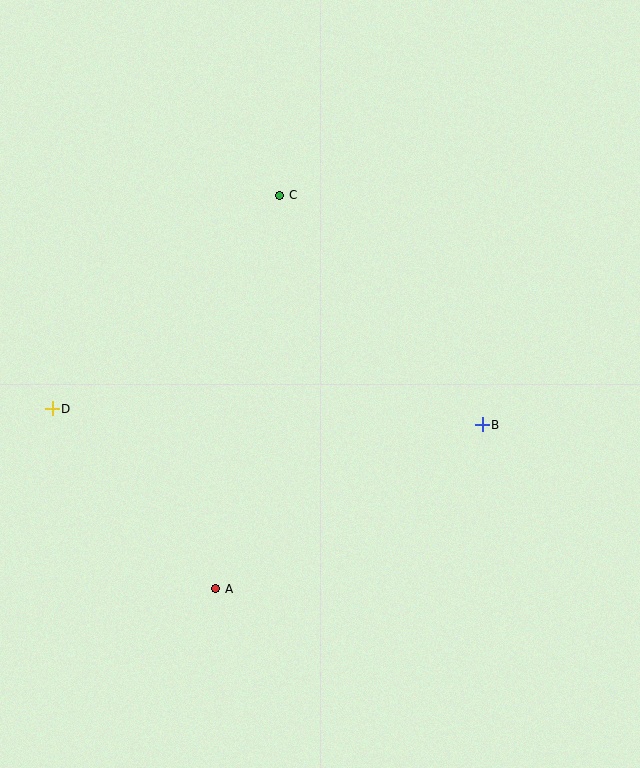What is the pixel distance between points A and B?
The distance between A and B is 313 pixels.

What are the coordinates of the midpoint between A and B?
The midpoint between A and B is at (349, 507).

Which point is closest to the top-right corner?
Point C is closest to the top-right corner.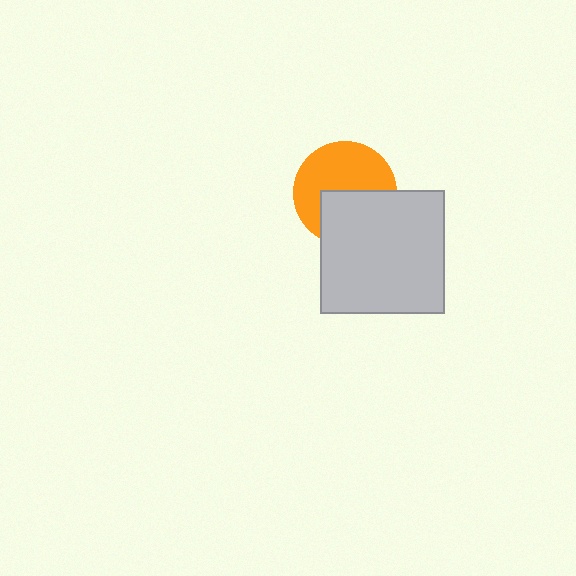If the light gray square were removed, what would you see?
You would see the complete orange circle.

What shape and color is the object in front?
The object in front is a light gray square.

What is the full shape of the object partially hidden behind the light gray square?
The partially hidden object is an orange circle.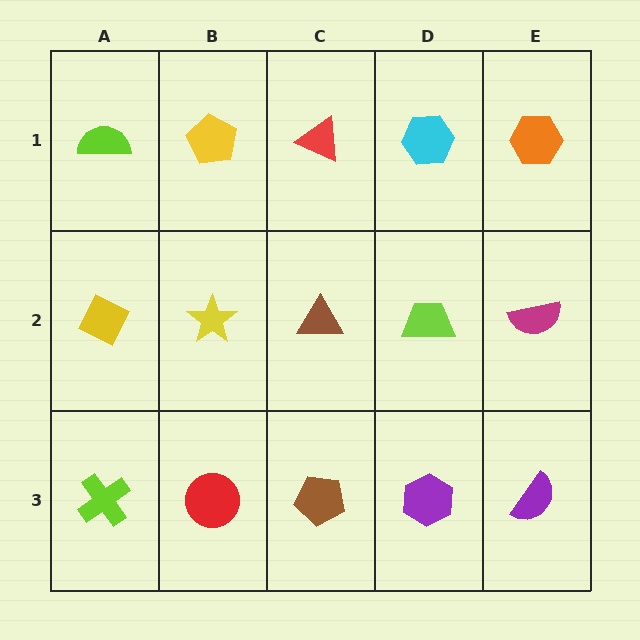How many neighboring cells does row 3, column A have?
2.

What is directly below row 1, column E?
A magenta semicircle.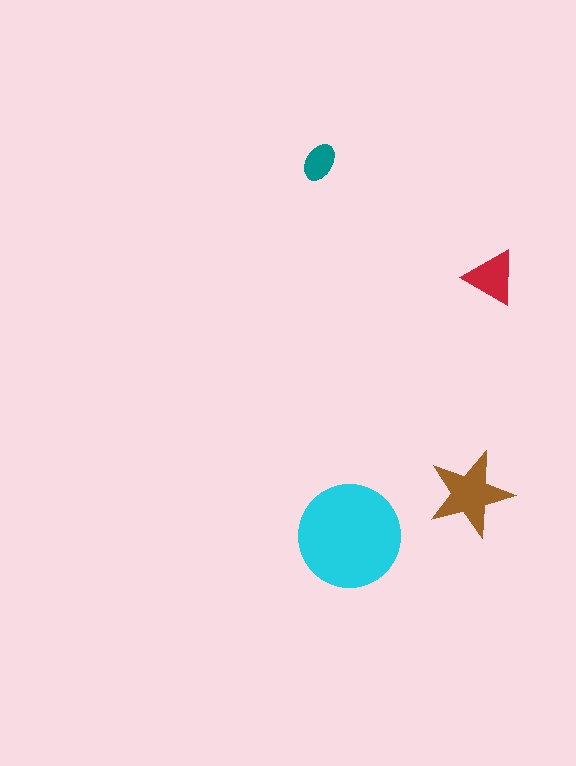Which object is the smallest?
The teal ellipse.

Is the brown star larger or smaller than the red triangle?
Larger.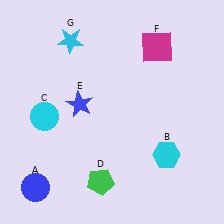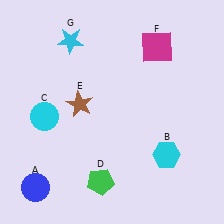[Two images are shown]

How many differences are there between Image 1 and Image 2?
There is 1 difference between the two images.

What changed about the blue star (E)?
In Image 1, E is blue. In Image 2, it changed to brown.